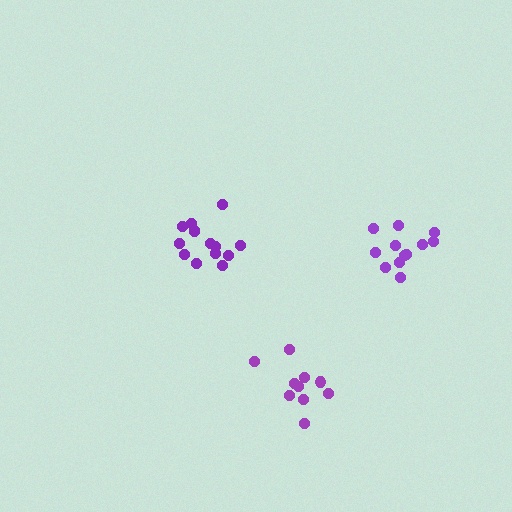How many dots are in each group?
Group 1: 14 dots, Group 2: 12 dots, Group 3: 10 dots (36 total).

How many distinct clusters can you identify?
There are 3 distinct clusters.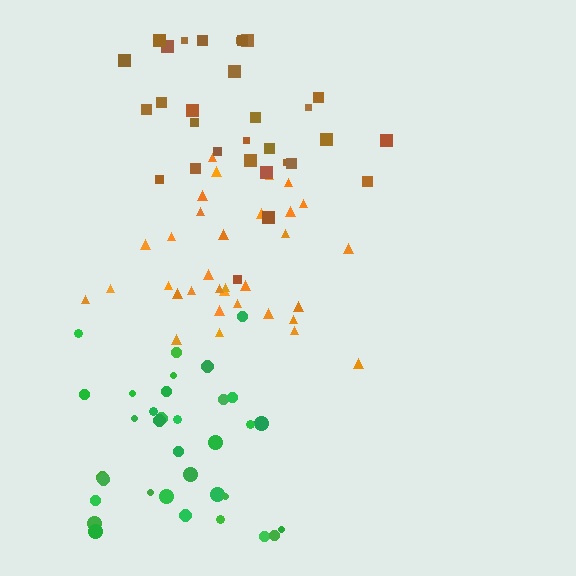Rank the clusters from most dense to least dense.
green, orange, brown.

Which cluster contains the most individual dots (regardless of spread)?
Green (34).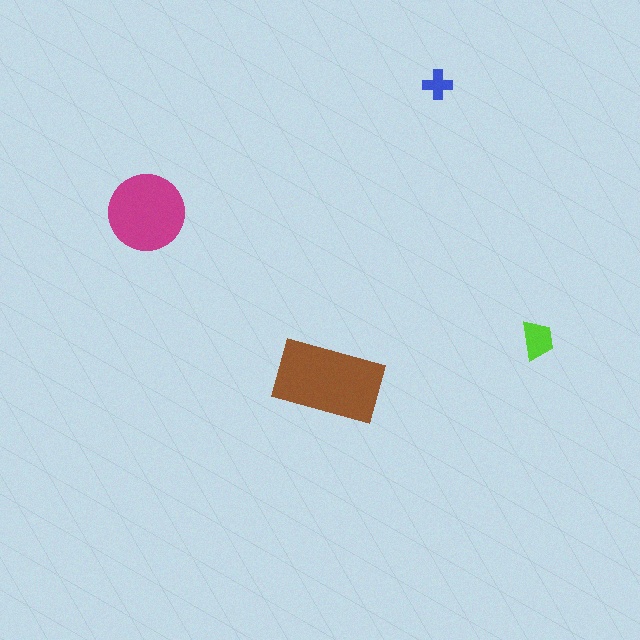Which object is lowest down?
The brown rectangle is bottommost.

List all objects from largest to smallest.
The brown rectangle, the magenta circle, the lime trapezoid, the blue cross.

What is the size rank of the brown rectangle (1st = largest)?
1st.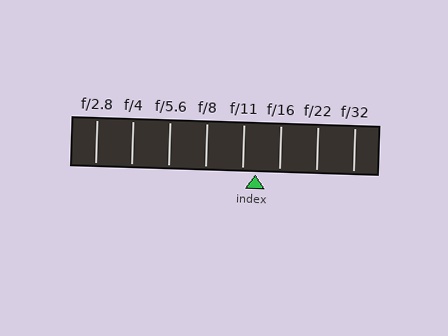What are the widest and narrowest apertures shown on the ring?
The widest aperture shown is f/2.8 and the narrowest is f/32.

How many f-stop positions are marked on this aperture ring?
There are 8 f-stop positions marked.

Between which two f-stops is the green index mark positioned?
The index mark is between f/11 and f/16.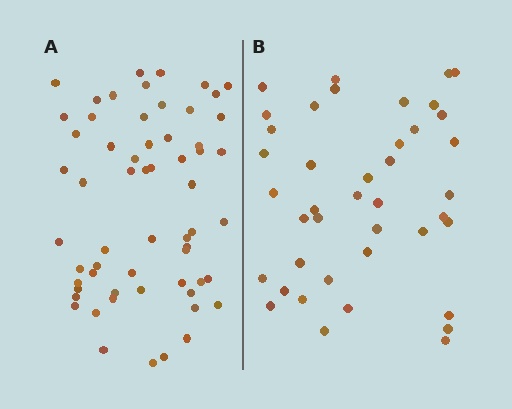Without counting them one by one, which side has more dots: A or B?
Region A (the left region) has more dots.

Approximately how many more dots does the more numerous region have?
Region A has approximately 20 more dots than region B.